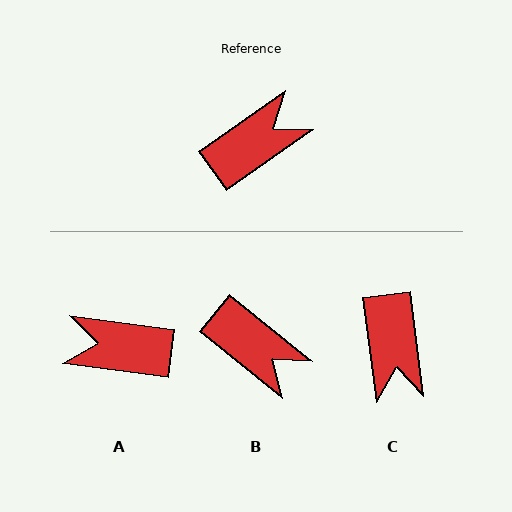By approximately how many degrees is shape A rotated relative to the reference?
Approximately 137 degrees counter-clockwise.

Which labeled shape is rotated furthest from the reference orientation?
A, about 137 degrees away.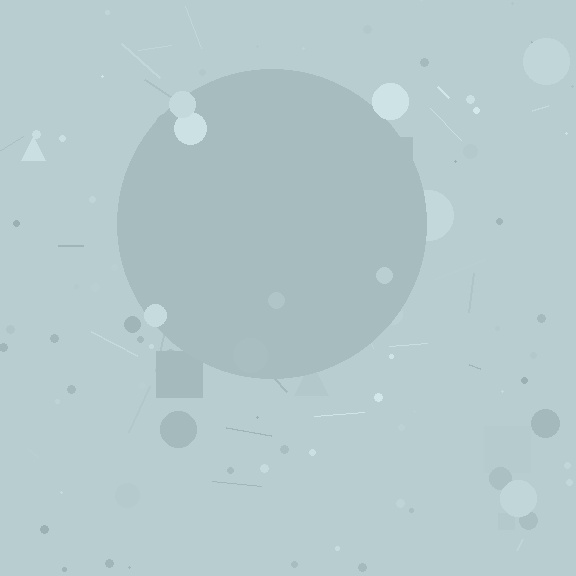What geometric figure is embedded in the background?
A circle is embedded in the background.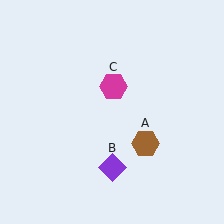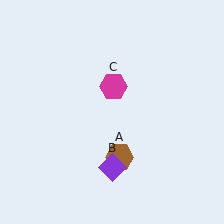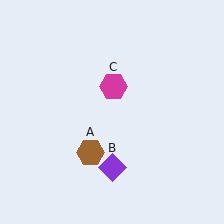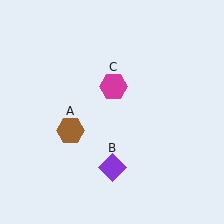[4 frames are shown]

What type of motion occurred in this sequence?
The brown hexagon (object A) rotated clockwise around the center of the scene.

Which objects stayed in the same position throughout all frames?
Purple diamond (object B) and magenta hexagon (object C) remained stationary.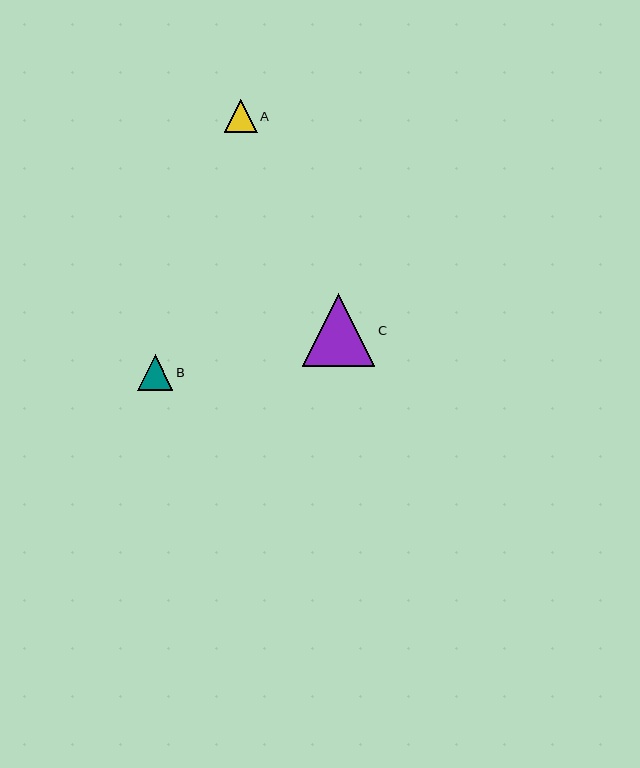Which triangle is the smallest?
Triangle A is the smallest with a size of approximately 33 pixels.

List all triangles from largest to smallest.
From largest to smallest: C, B, A.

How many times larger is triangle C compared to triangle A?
Triangle C is approximately 2.2 times the size of triangle A.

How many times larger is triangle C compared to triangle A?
Triangle C is approximately 2.2 times the size of triangle A.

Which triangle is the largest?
Triangle C is the largest with a size of approximately 73 pixels.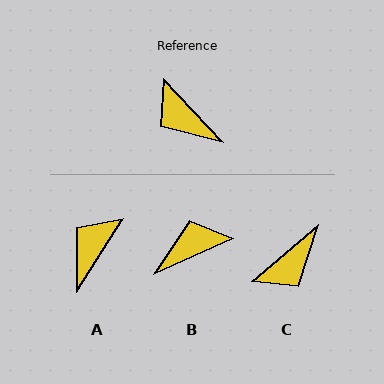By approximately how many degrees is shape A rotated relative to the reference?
Approximately 76 degrees clockwise.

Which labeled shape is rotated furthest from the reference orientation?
B, about 109 degrees away.